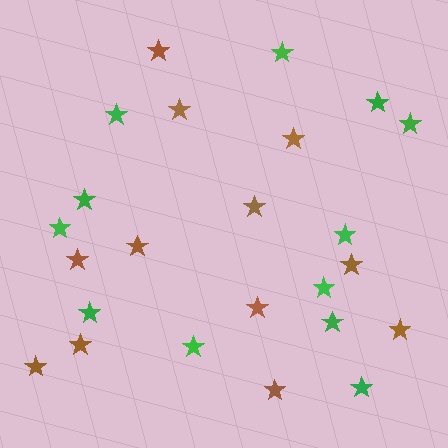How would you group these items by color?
There are 2 groups: one group of brown stars (12) and one group of green stars (12).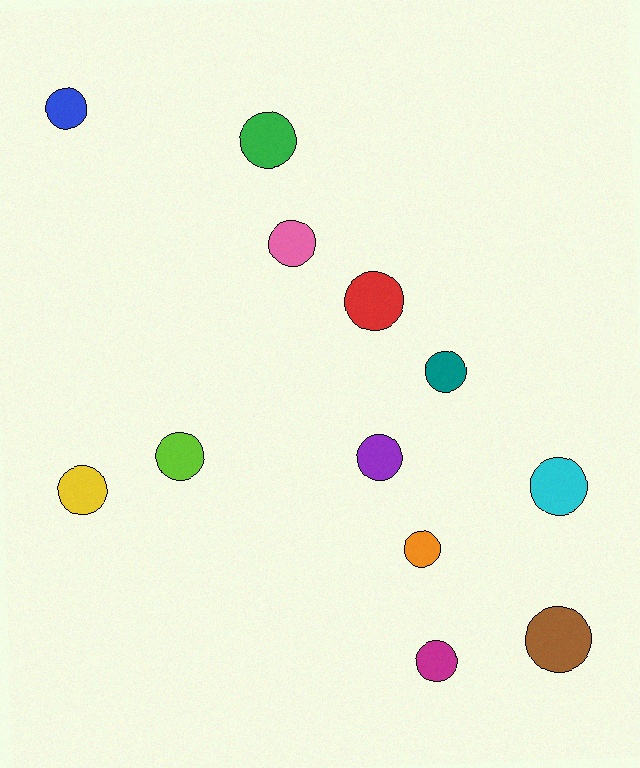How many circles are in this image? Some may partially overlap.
There are 12 circles.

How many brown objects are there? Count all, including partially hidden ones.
There is 1 brown object.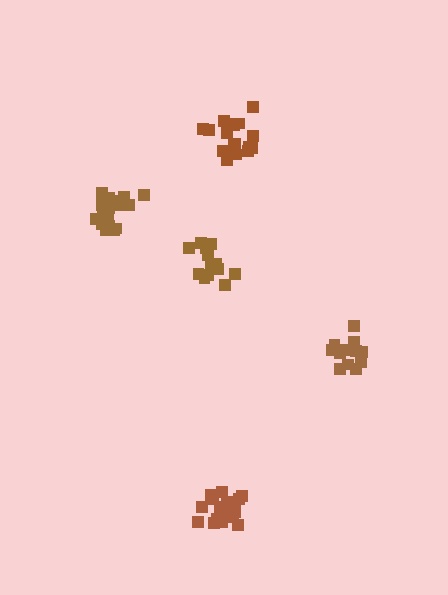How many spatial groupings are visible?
There are 5 spatial groupings.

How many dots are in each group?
Group 1: 14 dots, Group 2: 20 dots, Group 3: 18 dots, Group 4: 14 dots, Group 5: 20 dots (86 total).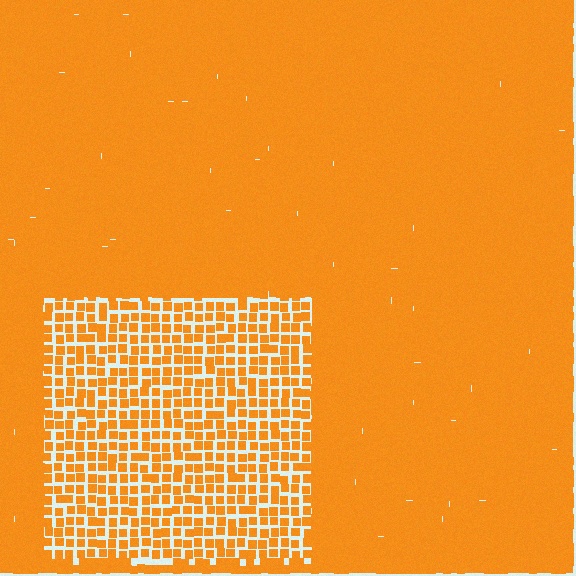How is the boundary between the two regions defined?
The boundary is defined by a change in element density (approximately 2.2x ratio). All elements are the same color, size, and shape.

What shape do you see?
I see a rectangle.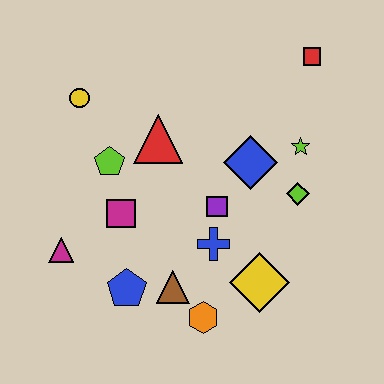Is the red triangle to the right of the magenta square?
Yes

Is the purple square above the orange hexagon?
Yes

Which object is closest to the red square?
The lime star is closest to the red square.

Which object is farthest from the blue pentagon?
The red square is farthest from the blue pentagon.